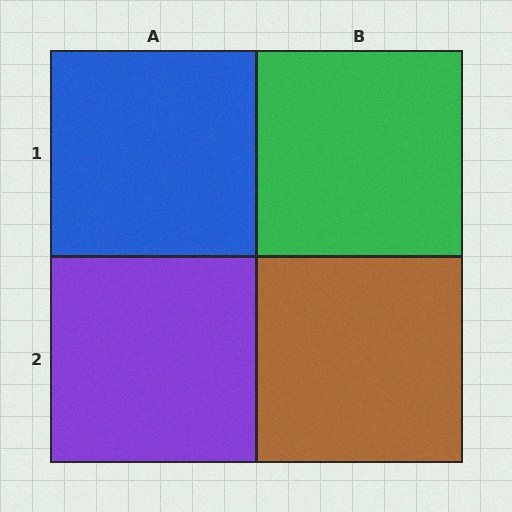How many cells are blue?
1 cell is blue.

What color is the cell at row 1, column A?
Blue.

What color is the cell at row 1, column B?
Green.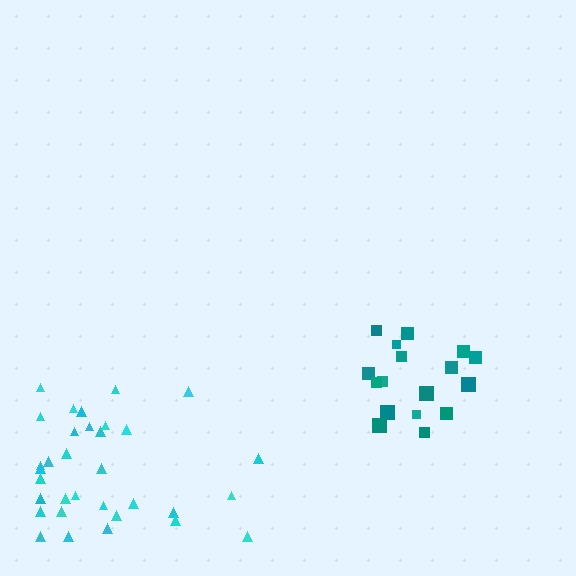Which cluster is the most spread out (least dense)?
Cyan.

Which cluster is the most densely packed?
Teal.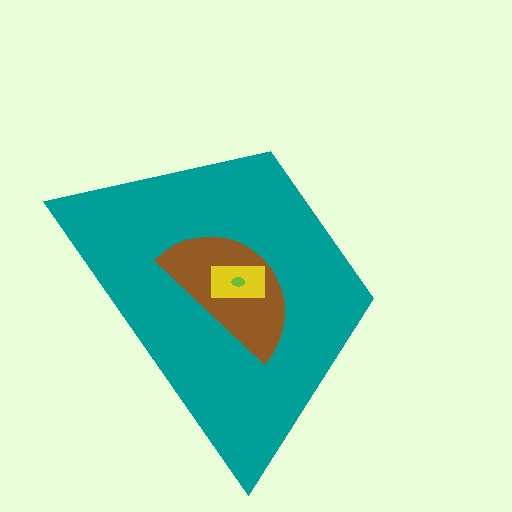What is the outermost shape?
The teal trapezoid.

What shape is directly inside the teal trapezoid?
The brown semicircle.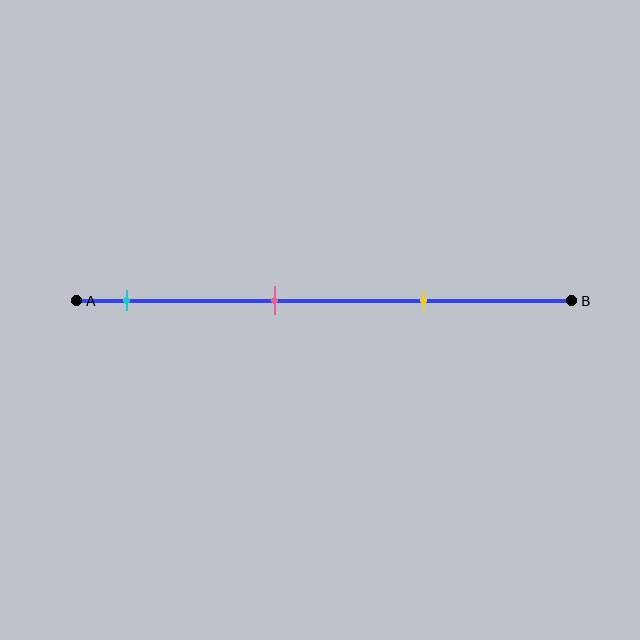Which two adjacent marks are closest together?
The pink and yellow marks are the closest adjacent pair.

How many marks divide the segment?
There are 3 marks dividing the segment.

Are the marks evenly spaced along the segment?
Yes, the marks are approximately evenly spaced.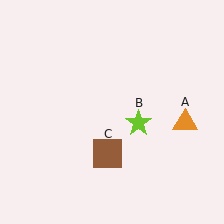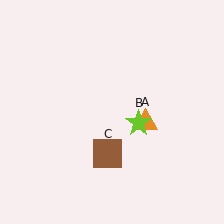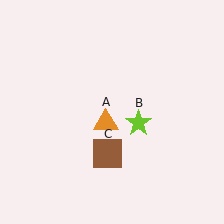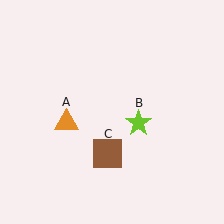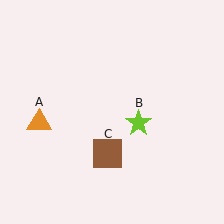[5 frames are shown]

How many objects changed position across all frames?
1 object changed position: orange triangle (object A).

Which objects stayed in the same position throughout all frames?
Lime star (object B) and brown square (object C) remained stationary.